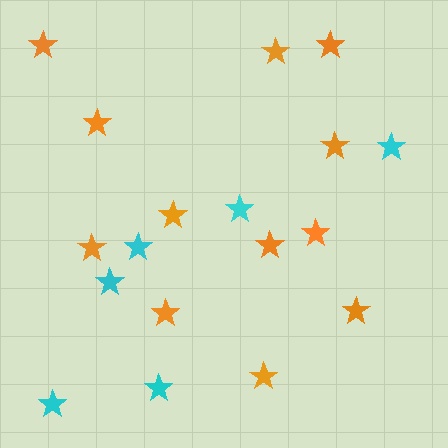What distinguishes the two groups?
There are 2 groups: one group of cyan stars (6) and one group of orange stars (12).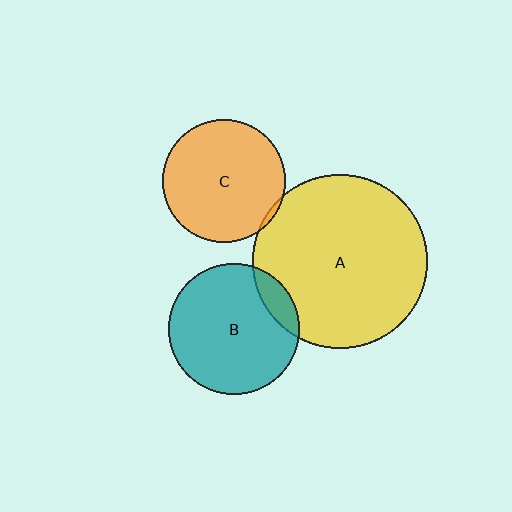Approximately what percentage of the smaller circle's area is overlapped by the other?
Approximately 10%.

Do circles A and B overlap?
Yes.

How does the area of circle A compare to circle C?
Approximately 2.0 times.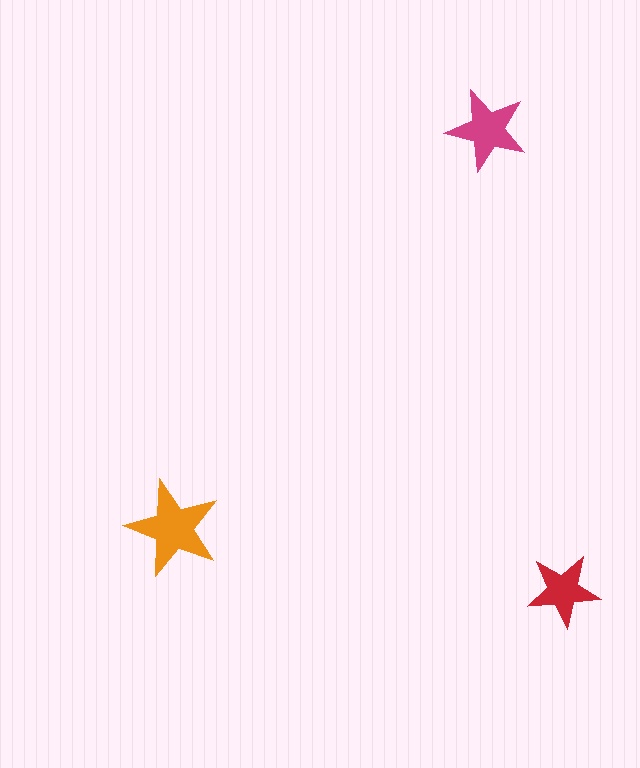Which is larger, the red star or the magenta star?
The magenta one.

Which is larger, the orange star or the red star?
The orange one.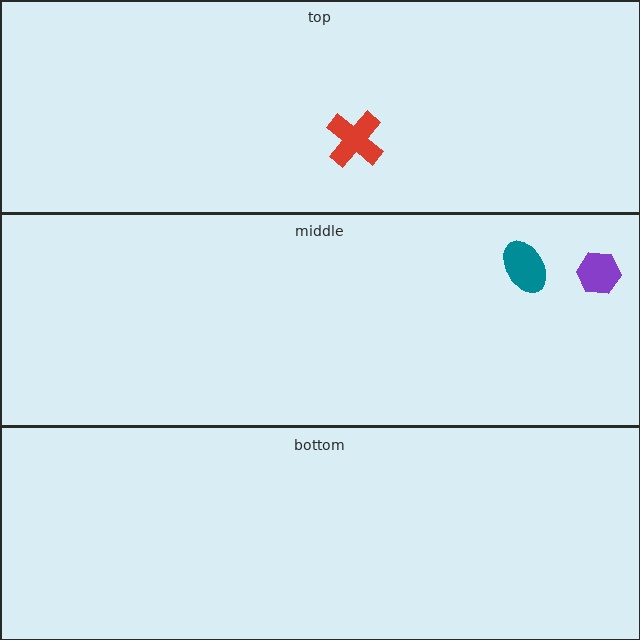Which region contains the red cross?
The top region.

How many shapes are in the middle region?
2.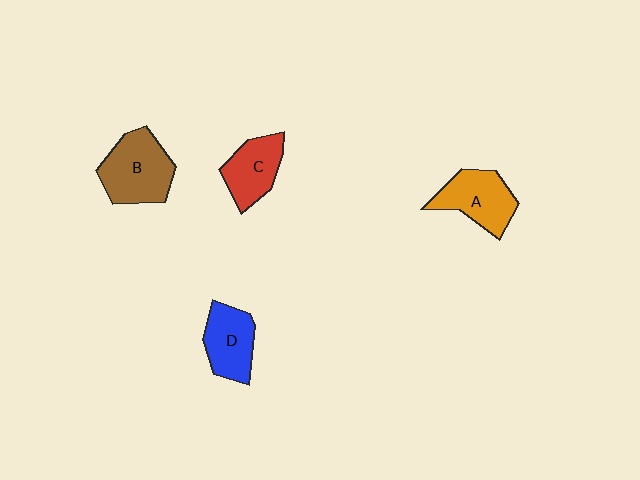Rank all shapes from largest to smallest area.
From largest to smallest: B (brown), A (orange), D (blue), C (red).